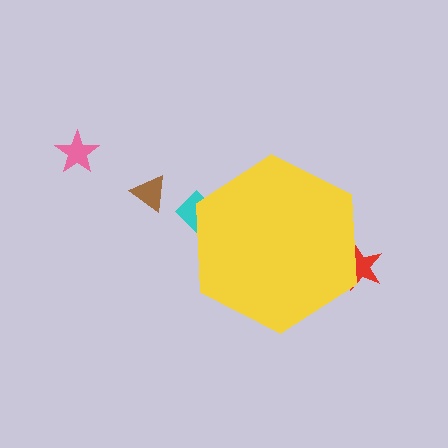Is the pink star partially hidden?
No, the pink star is fully visible.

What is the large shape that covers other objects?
A yellow hexagon.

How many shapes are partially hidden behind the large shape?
2 shapes are partially hidden.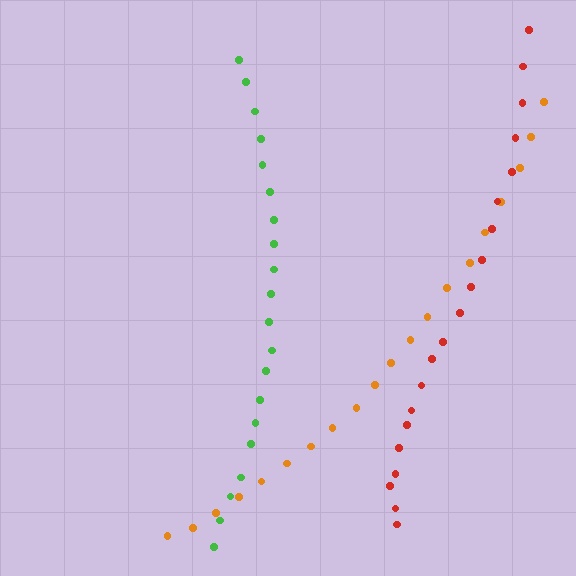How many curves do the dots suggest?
There are 3 distinct paths.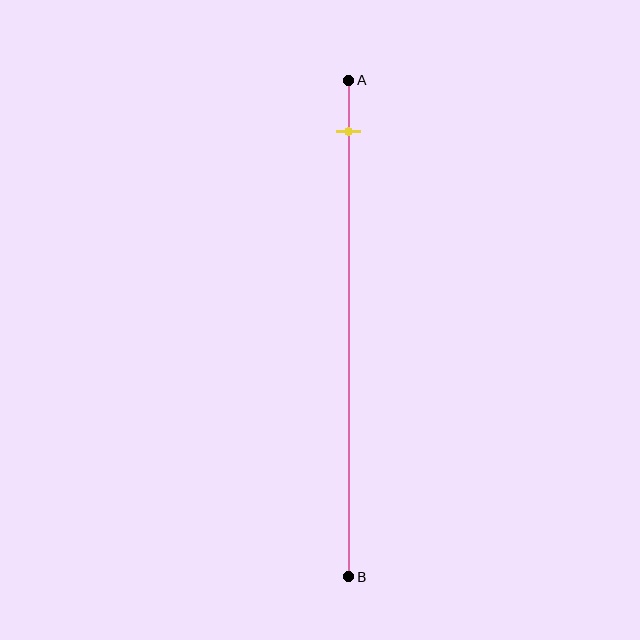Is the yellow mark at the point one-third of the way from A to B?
No, the mark is at about 10% from A, not at the 33% one-third point.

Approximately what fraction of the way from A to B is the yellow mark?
The yellow mark is approximately 10% of the way from A to B.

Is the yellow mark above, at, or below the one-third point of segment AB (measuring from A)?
The yellow mark is above the one-third point of segment AB.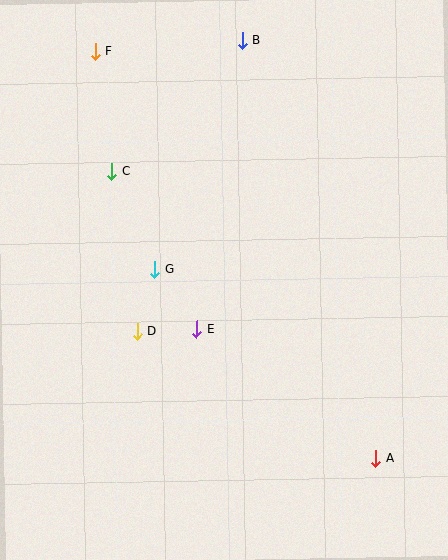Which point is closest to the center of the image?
Point E at (196, 329) is closest to the center.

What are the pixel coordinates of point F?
Point F is at (95, 52).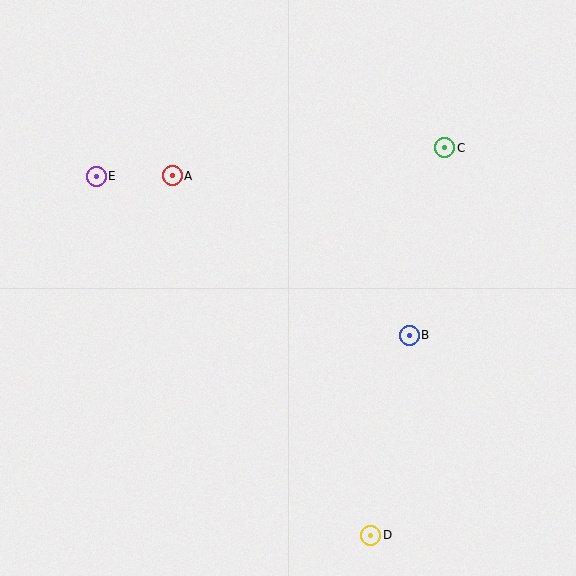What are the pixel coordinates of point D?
Point D is at (371, 535).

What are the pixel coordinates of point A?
Point A is at (172, 176).